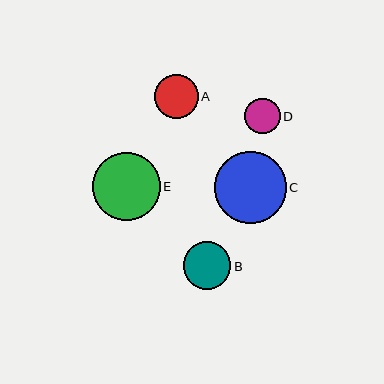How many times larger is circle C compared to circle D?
Circle C is approximately 2.0 times the size of circle D.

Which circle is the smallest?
Circle D is the smallest with a size of approximately 35 pixels.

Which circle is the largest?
Circle C is the largest with a size of approximately 71 pixels.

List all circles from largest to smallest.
From largest to smallest: C, E, B, A, D.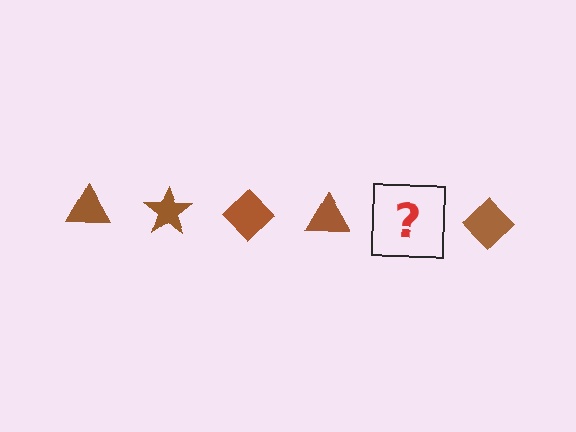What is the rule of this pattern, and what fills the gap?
The rule is that the pattern cycles through triangle, star, diamond shapes in brown. The gap should be filled with a brown star.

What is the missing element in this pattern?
The missing element is a brown star.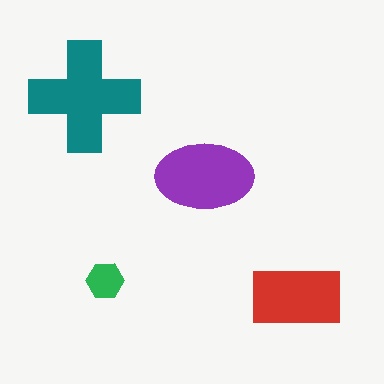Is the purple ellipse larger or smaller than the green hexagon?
Larger.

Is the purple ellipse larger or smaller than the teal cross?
Smaller.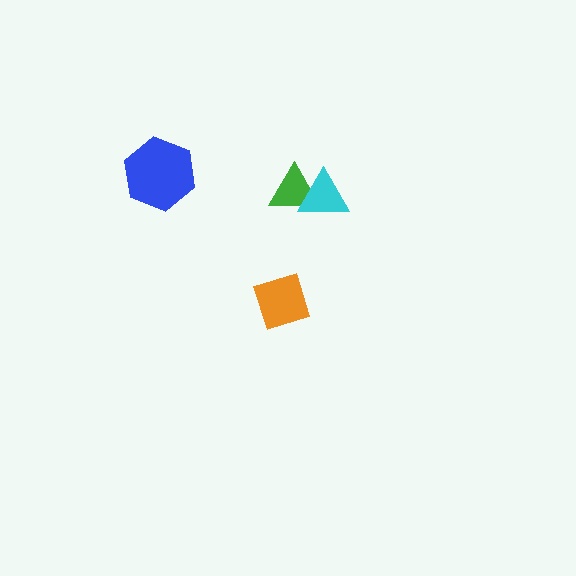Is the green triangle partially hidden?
Yes, it is partially covered by another shape.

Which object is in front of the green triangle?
The cyan triangle is in front of the green triangle.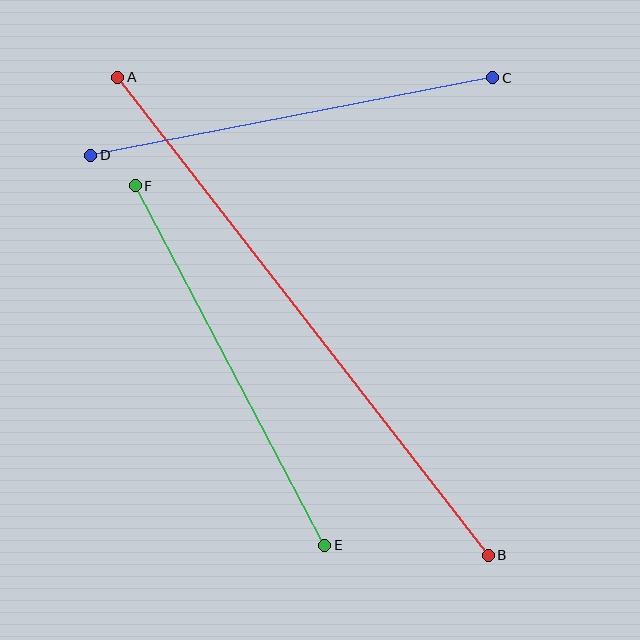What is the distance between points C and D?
The distance is approximately 409 pixels.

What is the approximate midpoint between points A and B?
The midpoint is at approximately (303, 316) pixels.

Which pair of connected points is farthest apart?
Points A and B are farthest apart.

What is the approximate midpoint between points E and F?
The midpoint is at approximately (230, 365) pixels.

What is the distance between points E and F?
The distance is approximately 407 pixels.